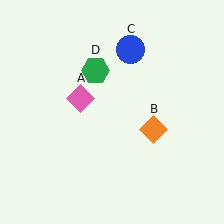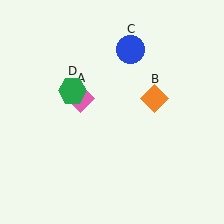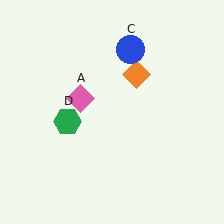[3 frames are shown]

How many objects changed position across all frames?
2 objects changed position: orange diamond (object B), green hexagon (object D).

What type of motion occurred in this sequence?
The orange diamond (object B), green hexagon (object D) rotated counterclockwise around the center of the scene.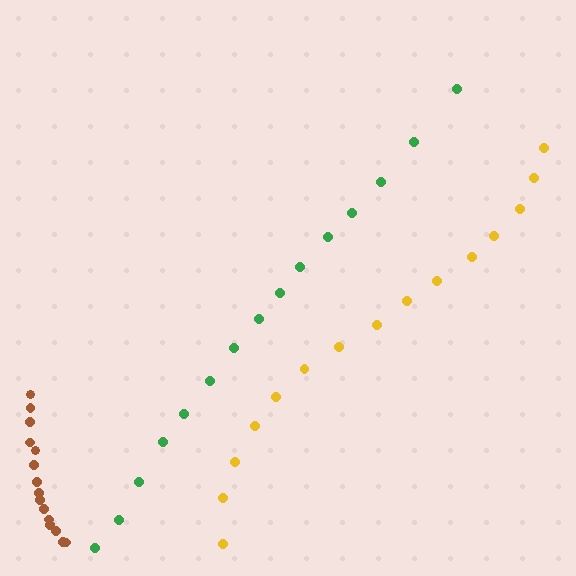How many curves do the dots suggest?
There are 3 distinct paths.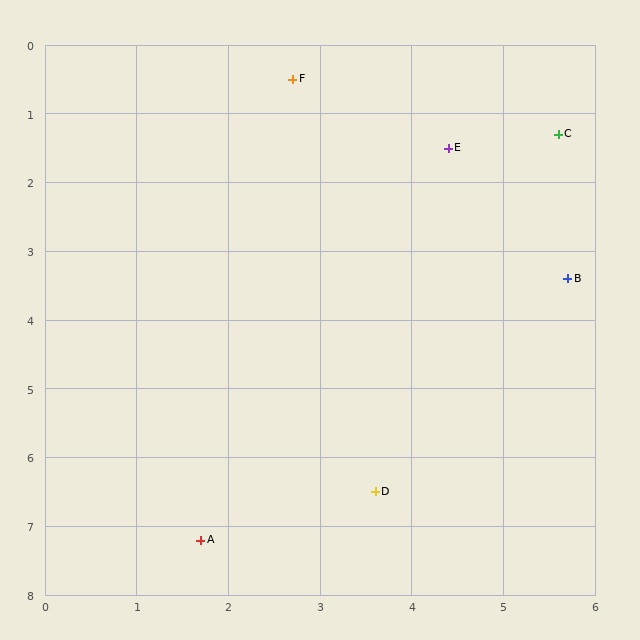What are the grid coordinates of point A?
Point A is at approximately (1.7, 7.2).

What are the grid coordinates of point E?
Point E is at approximately (4.4, 1.5).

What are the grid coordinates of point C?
Point C is at approximately (5.6, 1.3).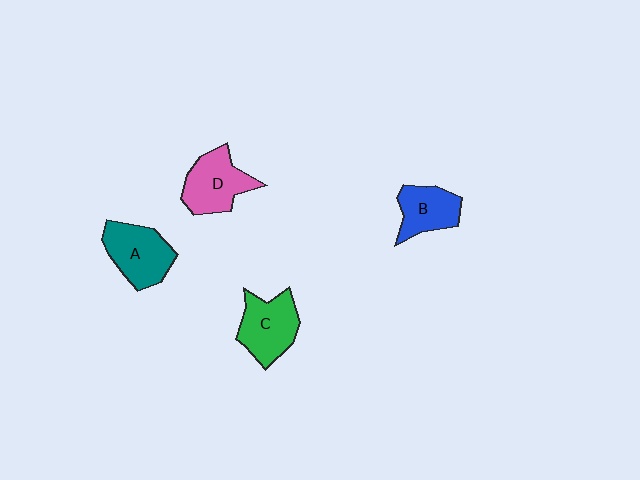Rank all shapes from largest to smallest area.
From largest to smallest: A (teal), C (green), D (pink), B (blue).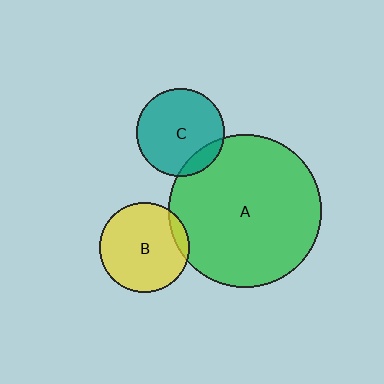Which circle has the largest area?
Circle A (green).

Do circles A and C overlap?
Yes.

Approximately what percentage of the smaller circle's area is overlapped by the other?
Approximately 15%.